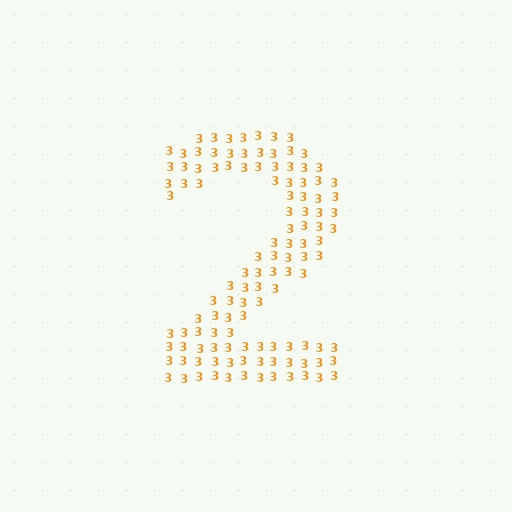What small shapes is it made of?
It is made of small digit 3's.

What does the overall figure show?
The overall figure shows the digit 2.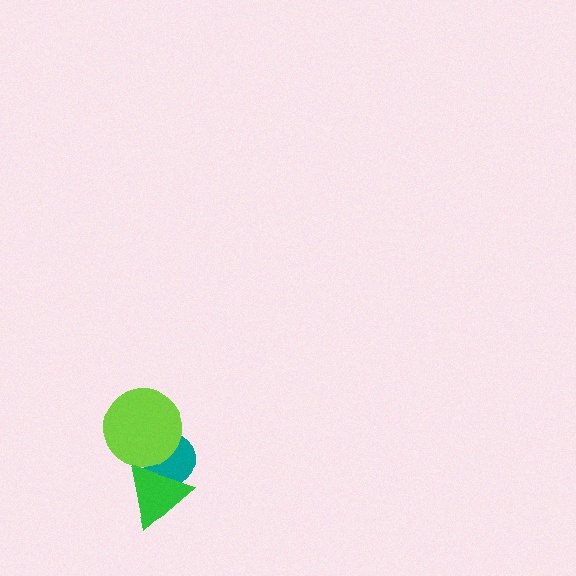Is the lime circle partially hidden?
Yes, it is partially covered by another shape.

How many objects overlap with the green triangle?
2 objects overlap with the green triangle.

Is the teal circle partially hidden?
Yes, it is partially covered by another shape.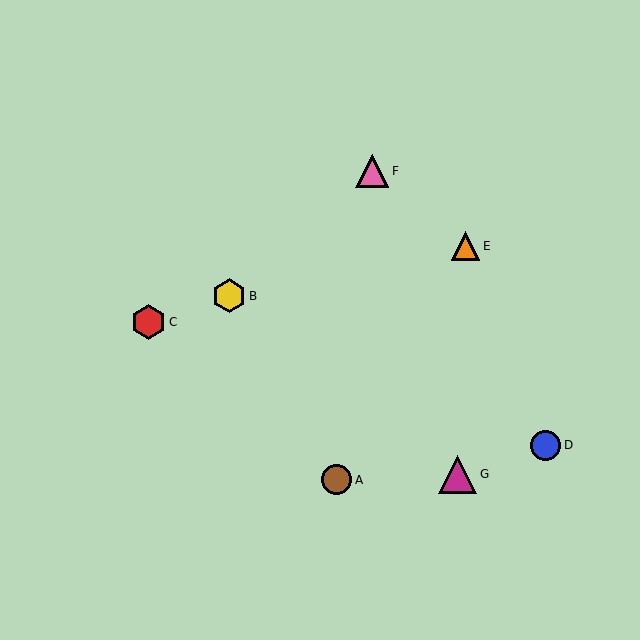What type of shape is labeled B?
Shape B is a yellow hexagon.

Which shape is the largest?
The magenta triangle (labeled G) is the largest.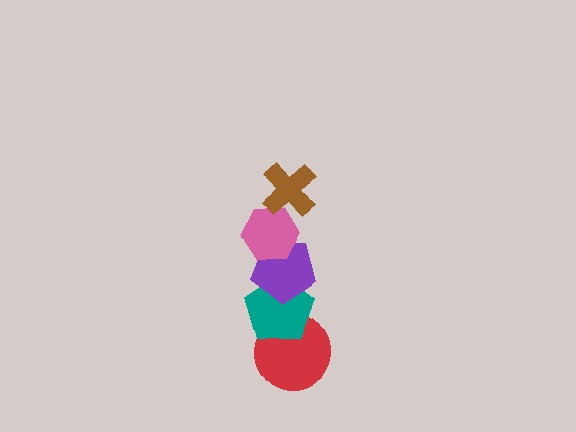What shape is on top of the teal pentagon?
The purple pentagon is on top of the teal pentagon.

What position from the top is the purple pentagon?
The purple pentagon is 3rd from the top.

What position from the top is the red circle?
The red circle is 5th from the top.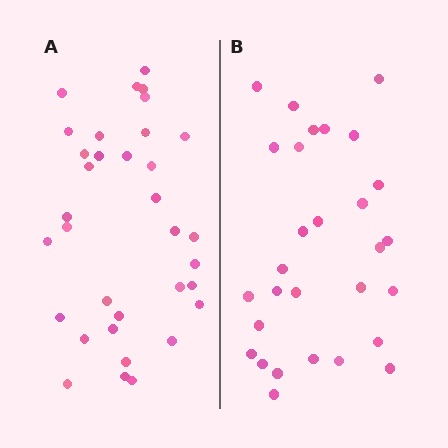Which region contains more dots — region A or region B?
Region A (the left region) has more dots.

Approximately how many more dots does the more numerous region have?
Region A has about 5 more dots than region B.